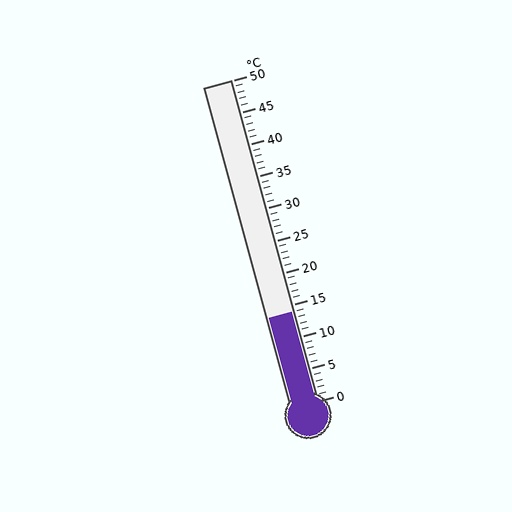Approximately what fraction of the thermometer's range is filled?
The thermometer is filled to approximately 30% of its range.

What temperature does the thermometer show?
The thermometer shows approximately 14°C.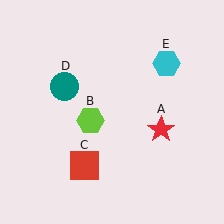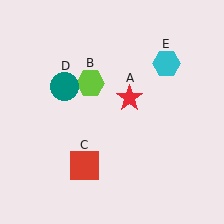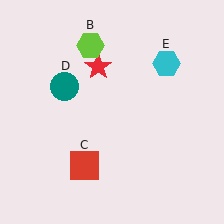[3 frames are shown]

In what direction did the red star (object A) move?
The red star (object A) moved up and to the left.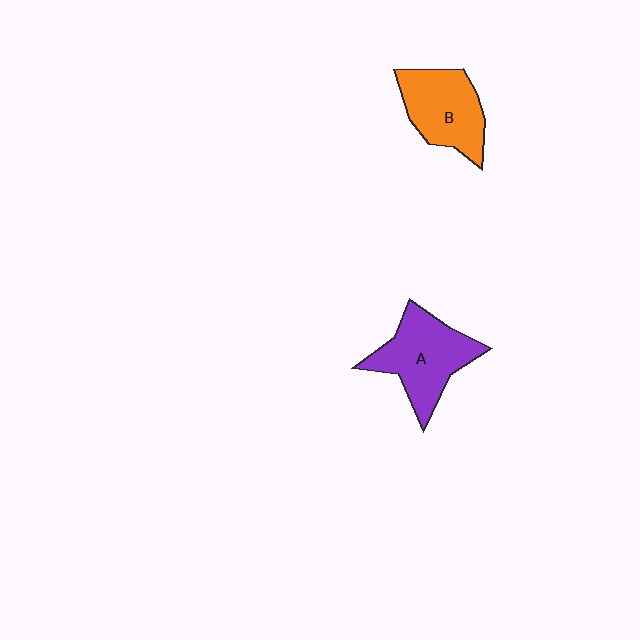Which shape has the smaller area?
Shape B (orange).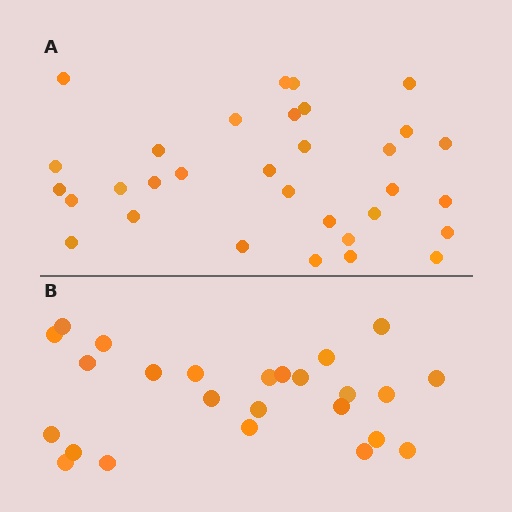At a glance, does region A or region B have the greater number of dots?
Region A (the top region) has more dots.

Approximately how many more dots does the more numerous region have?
Region A has roughly 8 or so more dots than region B.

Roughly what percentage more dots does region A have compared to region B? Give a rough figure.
About 30% more.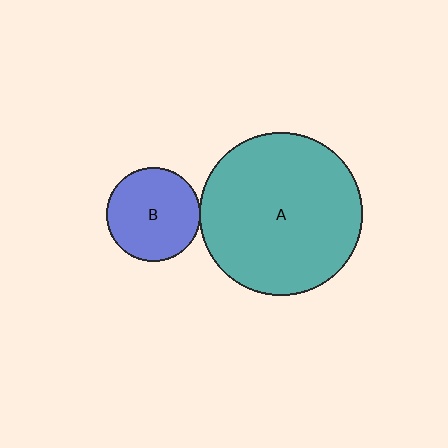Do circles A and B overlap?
Yes.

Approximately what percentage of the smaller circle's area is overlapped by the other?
Approximately 5%.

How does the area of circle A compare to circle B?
Approximately 3.0 times.